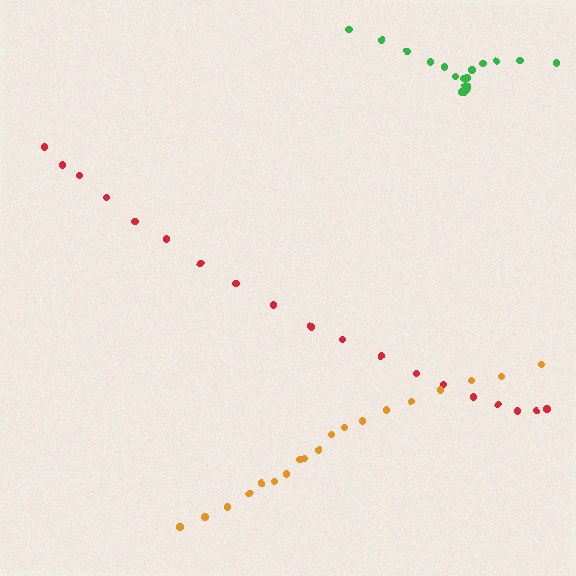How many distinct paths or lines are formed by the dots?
There are 3 distinct paths.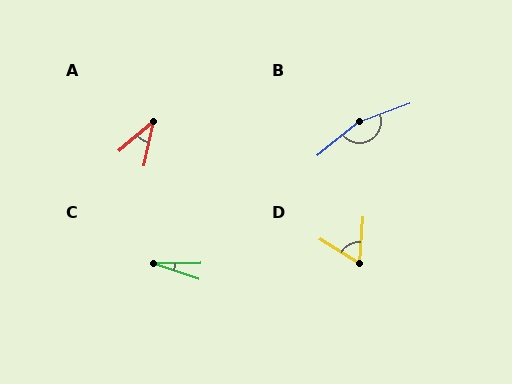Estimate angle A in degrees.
Approximately 37 degrees.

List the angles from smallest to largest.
C (21°), A (37°), D (62°), B (161°).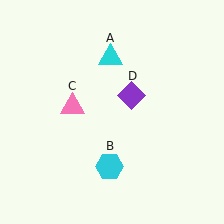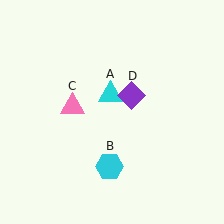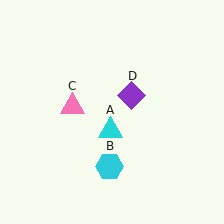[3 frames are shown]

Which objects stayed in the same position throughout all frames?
Cyan hexagon (object B) and pink triangle (object C) and purple diamond (object D) remained stationary.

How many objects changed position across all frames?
1 object changed position: cyan triangle (object A).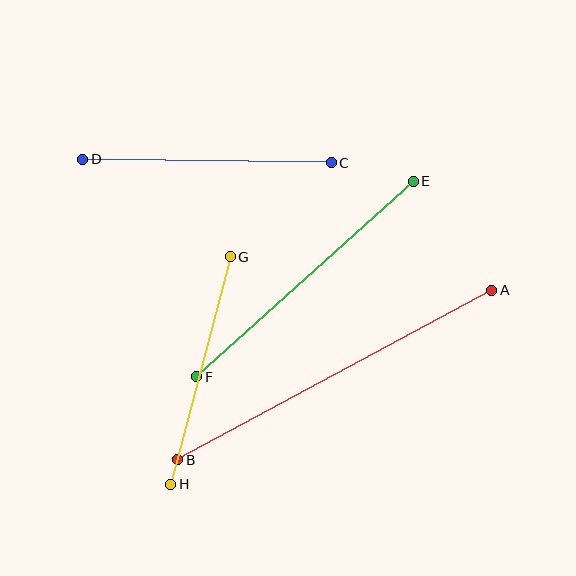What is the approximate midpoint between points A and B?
The midpoint is at approximately (335, 375) pixels.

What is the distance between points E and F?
The distance is approximately 292 pixels.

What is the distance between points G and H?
The distance is approximately 235 pixels.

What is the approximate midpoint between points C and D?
The midpoint is at approximately (207, 161) pixels.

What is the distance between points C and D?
The distance is approximately 249 pixels.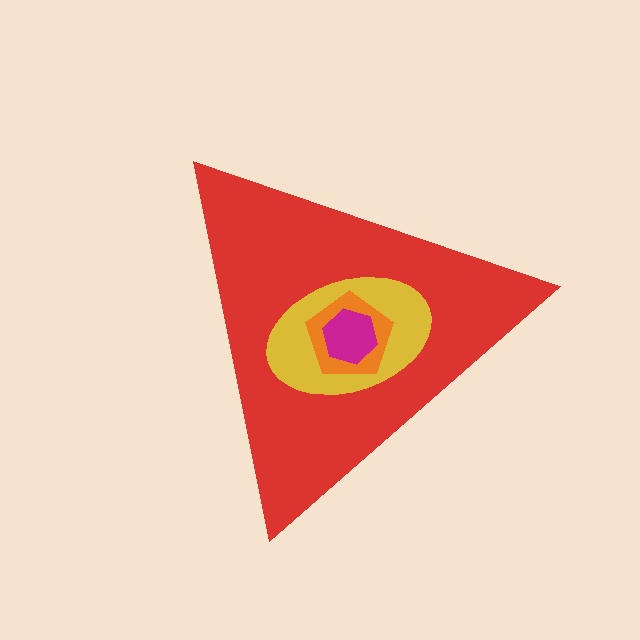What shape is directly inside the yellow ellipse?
The orange pentagon.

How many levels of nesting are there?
4.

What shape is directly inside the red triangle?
The yellow ellipse.